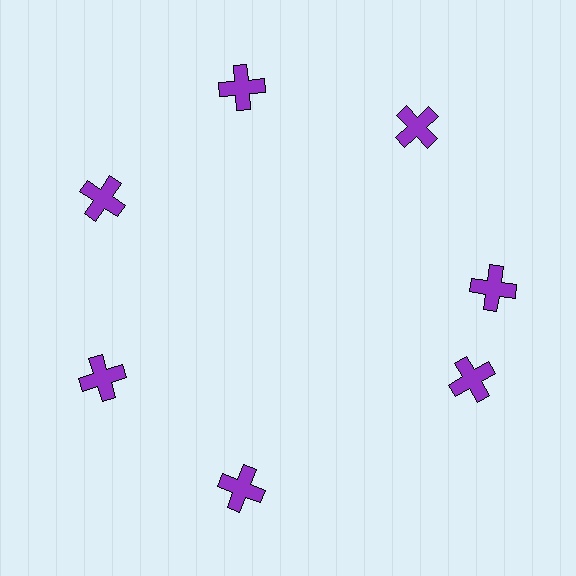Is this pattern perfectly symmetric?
No. The 7 purple crosses are arranged in a ring, but one element near the 5 o'clock position is rotated out of alignment along the ring, breaking the 7-fold rotational symmetry.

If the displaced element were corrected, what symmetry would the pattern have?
It would have 7-fold rotational symmetry — the pattern would map onto itself every 51 degrees.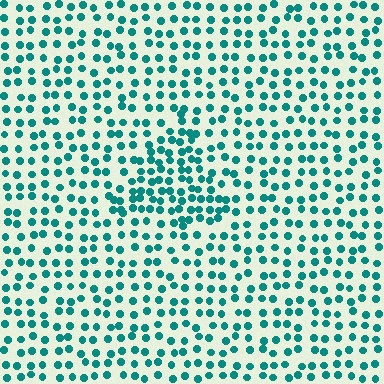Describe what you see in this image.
The image contains small teal elements arranged at two different densities. A triangle-shaped region is visible where the elements are more densely packed than the surrounding area.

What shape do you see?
I see a triangle.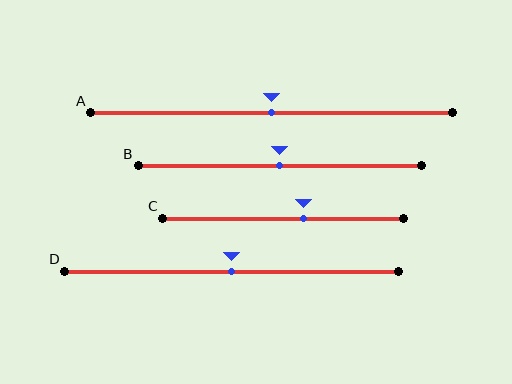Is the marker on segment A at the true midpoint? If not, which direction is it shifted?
Yes, the marker on segment A is at the true midpoint.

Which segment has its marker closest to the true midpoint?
Segment A has its marker closest to the true midpoint.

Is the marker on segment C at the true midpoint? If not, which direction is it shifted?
No, the marker on segment C is shifted to the right by about 9% of the segment length.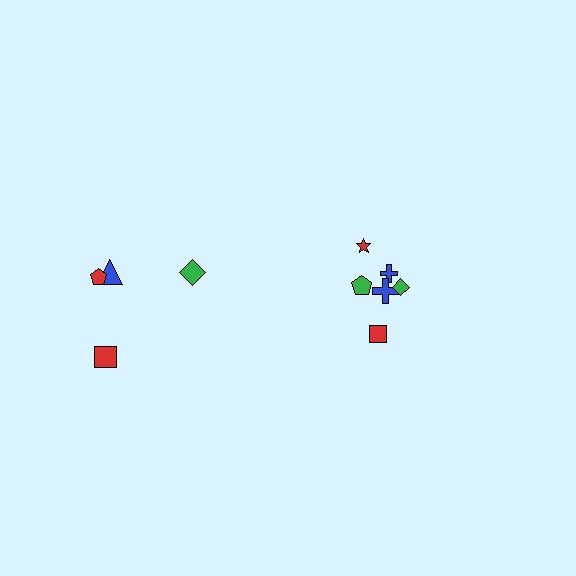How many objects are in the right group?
There are 6 objects.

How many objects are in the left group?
There are 4 objects.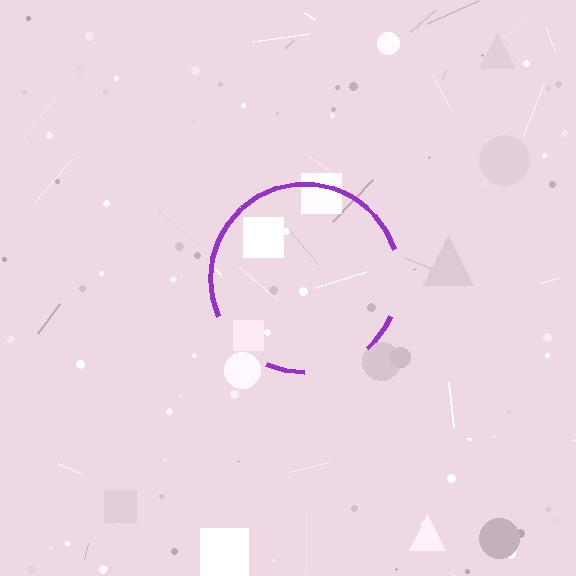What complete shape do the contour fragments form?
The contour fragments form a circle.